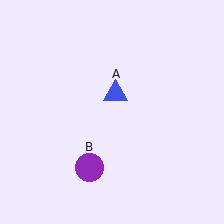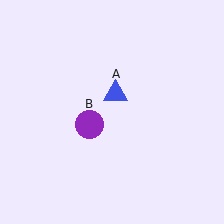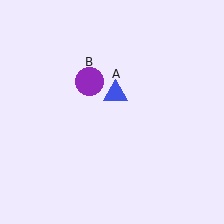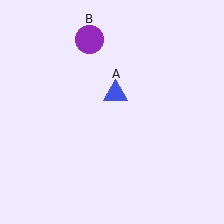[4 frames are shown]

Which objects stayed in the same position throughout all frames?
Blue triangle (object A) remained stationary.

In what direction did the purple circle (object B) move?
The purple circle (object B) moved up.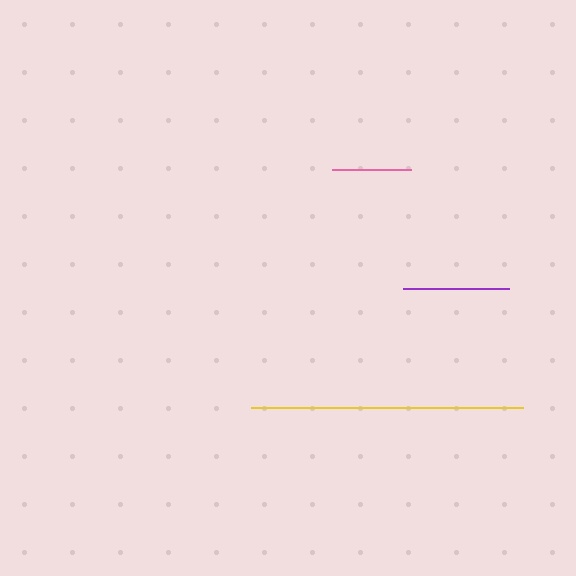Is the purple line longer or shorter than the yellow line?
The yellow line is longer than the purple line.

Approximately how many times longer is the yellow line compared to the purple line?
The yellow line is approximately 2.6 times the length of the purple line.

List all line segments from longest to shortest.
From longest to shortest: yellow, purple, pink.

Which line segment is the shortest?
The pink line is the shortest at approximately 78 pixels.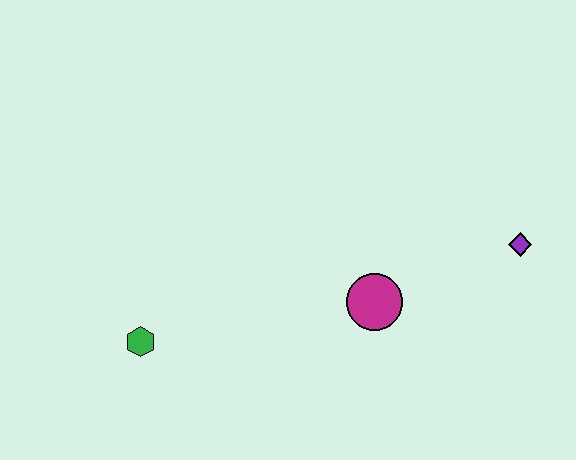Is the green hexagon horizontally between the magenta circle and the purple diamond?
No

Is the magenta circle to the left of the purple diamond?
Yes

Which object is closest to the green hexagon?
The magenta circle is closest to the green hexagon.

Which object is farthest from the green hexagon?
The purple diamond is farthest from the green hexagon.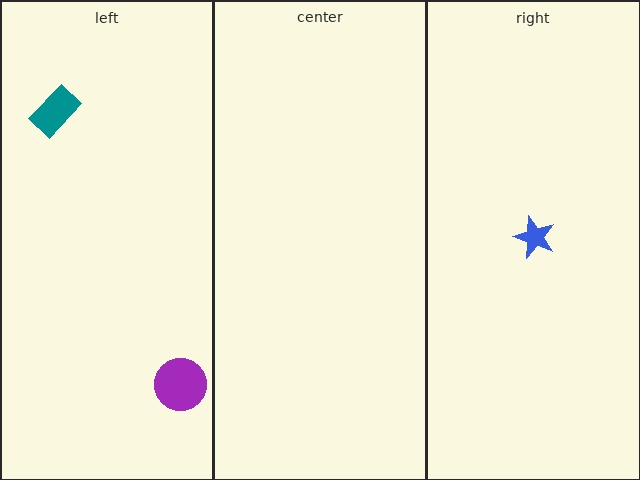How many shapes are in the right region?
1.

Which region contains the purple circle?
The left region.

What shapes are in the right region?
The blue star.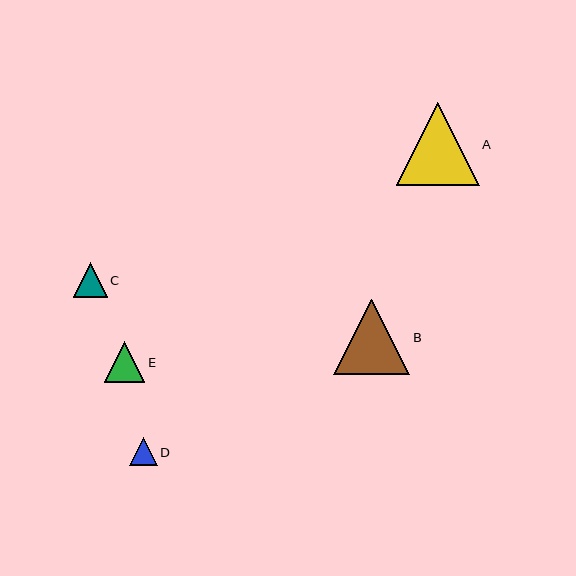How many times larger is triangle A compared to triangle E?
Triangle A is approximately 2.0 times the size of triangle E.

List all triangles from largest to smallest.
From largest to smallest: A, B, E, C, D.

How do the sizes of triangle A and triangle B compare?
Triangle A and triangle B are approximately the same size.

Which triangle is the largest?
Triangle A is the largest with a size of approximately 83 pixels.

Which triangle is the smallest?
Triangle D is the smallest with a size of approximately 28 pixels.